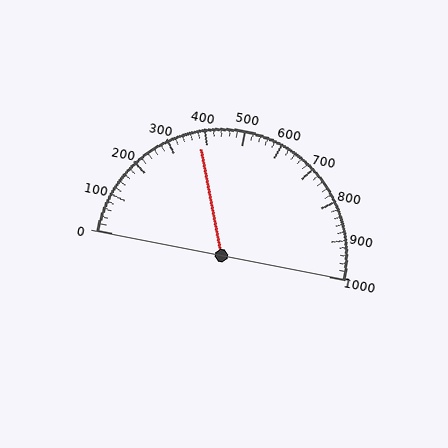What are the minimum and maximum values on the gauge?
The gauge ranges from 0 to 1000.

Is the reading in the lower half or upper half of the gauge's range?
The reading is in the lower half of the range (0 to 1000).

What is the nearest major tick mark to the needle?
The nearest major tick mark is 400.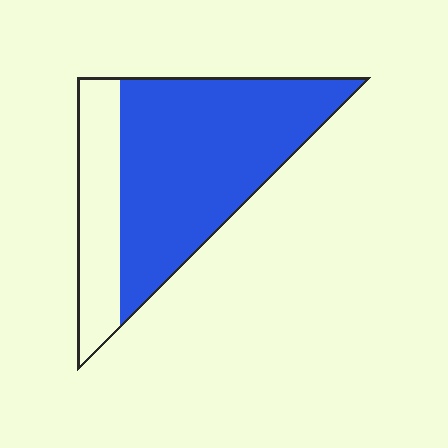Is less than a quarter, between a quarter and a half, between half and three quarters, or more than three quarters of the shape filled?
Between half and three quarters.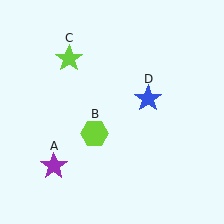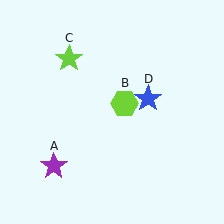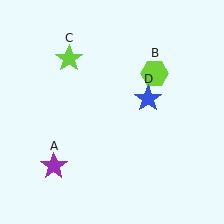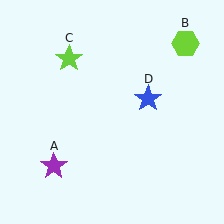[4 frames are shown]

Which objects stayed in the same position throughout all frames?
Purple star (object A) and lime star (object C) and blue star (object D) remained stationary.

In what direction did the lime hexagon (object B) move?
The lime hexagon (object B) moved up and to the right.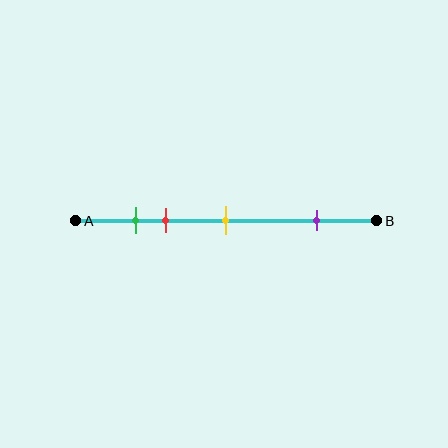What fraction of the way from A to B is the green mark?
The green mark is approximately 20% (0.2) of the way from A to B.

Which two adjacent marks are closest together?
The green and red marks are the closest adjacent pair.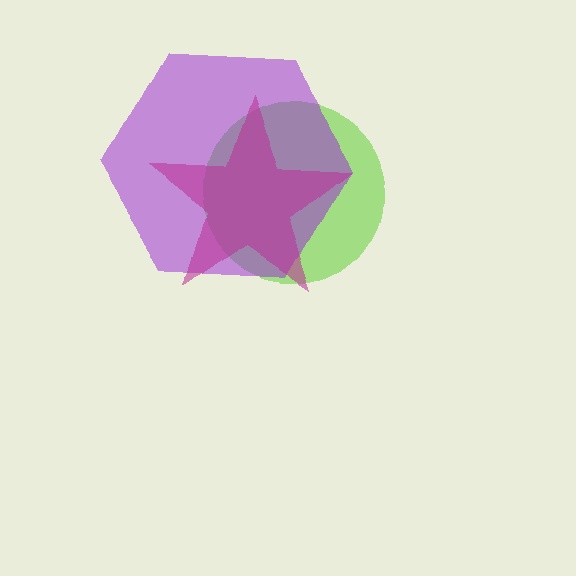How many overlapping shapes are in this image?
There are 3 overlapping shapes in the image.